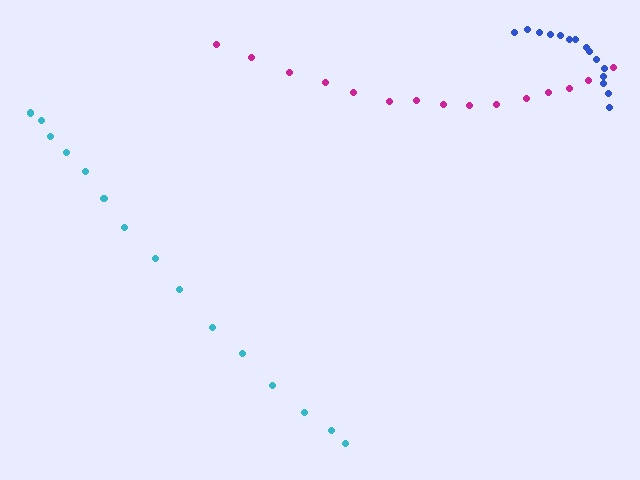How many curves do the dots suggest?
There are 3 distinct paths.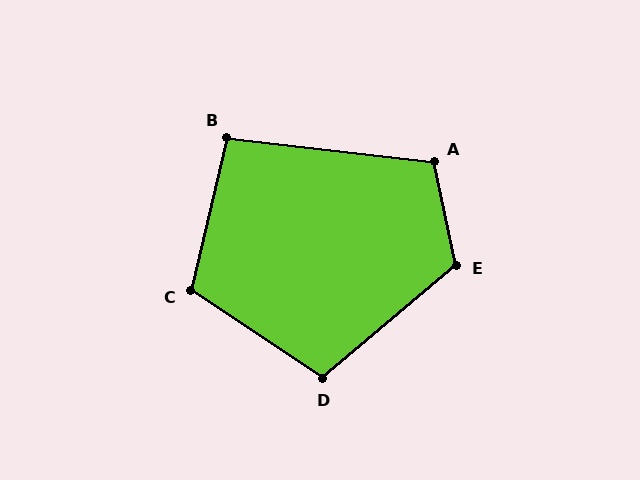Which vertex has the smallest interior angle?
B, at approximately 96 degrees.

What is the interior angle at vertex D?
Approximately 106 degrees (obtuse).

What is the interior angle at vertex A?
Approximately 109 degrees (obtuse).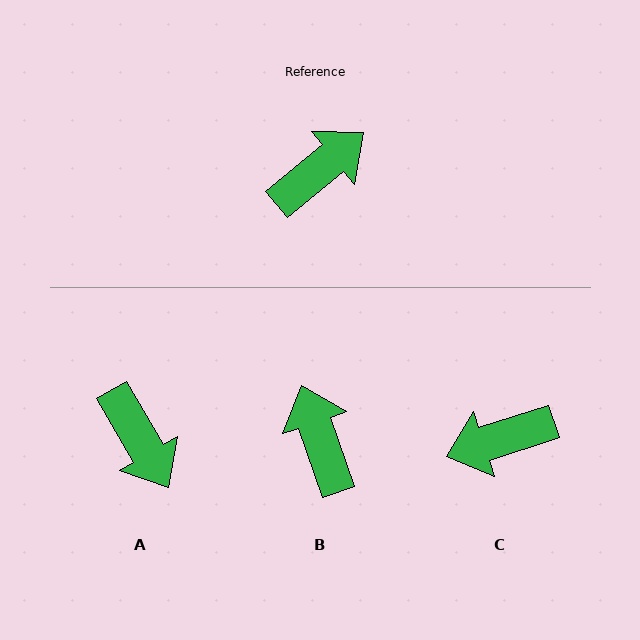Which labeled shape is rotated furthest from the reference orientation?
C, about 159 degrees away.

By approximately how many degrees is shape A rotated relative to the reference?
Approximately 99 degrees clockwise.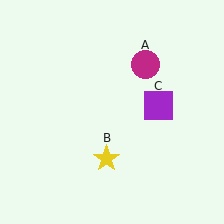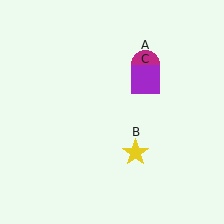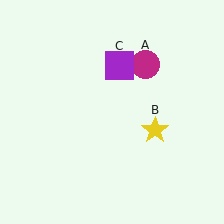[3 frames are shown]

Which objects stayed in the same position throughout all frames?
Magenta circle (object A) remained stationary.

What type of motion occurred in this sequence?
The yellow star (object B), purple square (object C) rotated counterclockwise around the center of the scene.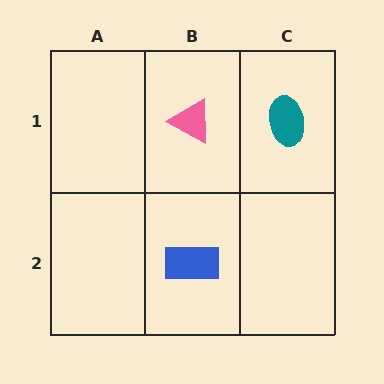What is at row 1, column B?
A pink triangle.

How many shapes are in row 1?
2 shapes.